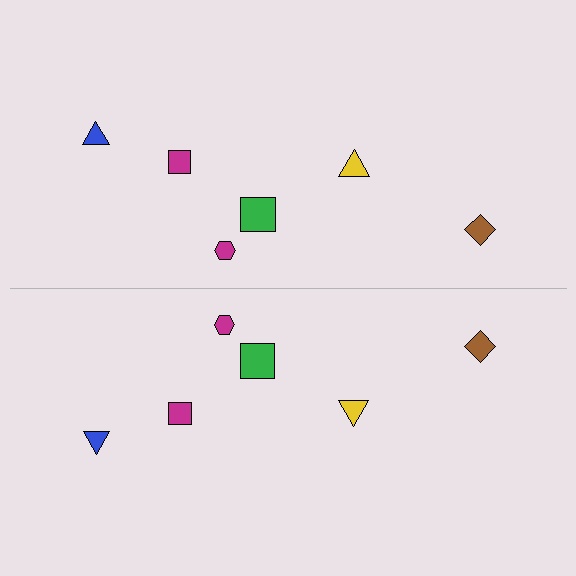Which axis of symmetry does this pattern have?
The pattern has a horizontal axis of symmetry running through the center of the image.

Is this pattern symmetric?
Yes, this pattern has bilateral (reflection) symmetry.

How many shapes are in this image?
There are 12 shapes in this image.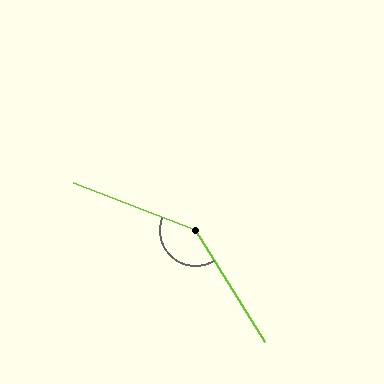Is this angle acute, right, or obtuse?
It is obtuse.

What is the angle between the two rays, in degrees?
Approximately 143 degrees.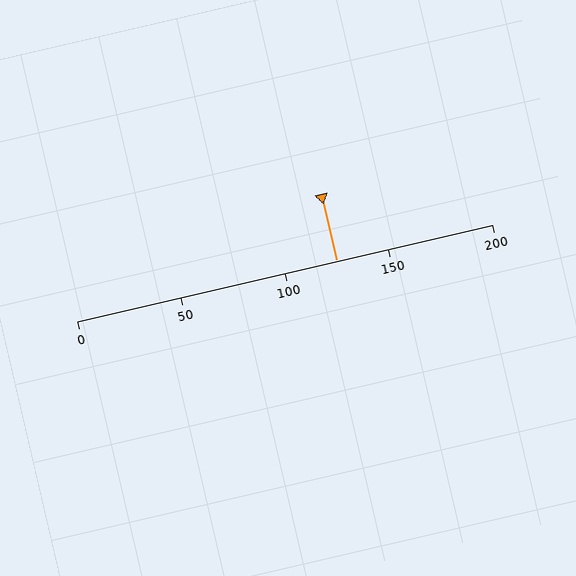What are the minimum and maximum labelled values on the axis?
The axis runs from 0 to 200.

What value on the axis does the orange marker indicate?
The marker indicates approximately 125.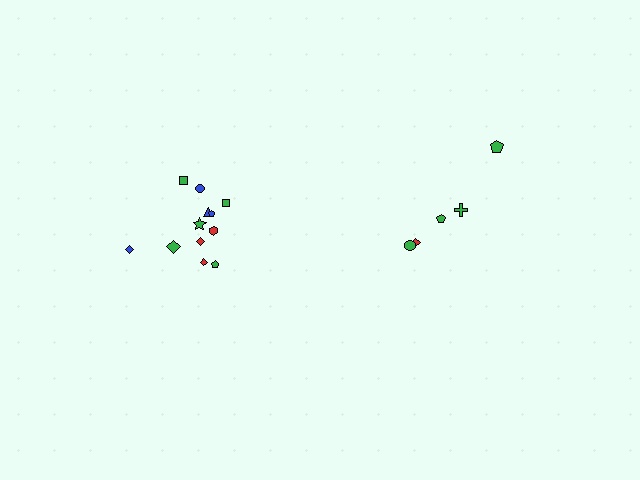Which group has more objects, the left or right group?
The left group.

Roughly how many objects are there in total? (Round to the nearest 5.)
Roughly 15 objects in total.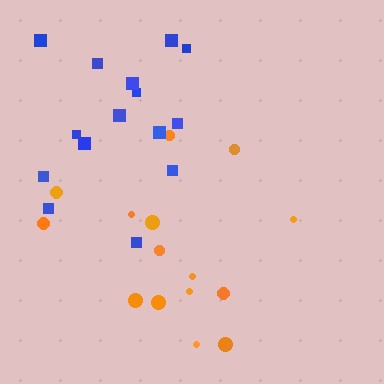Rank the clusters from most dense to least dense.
blue, orange.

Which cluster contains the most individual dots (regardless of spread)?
Blue (16).